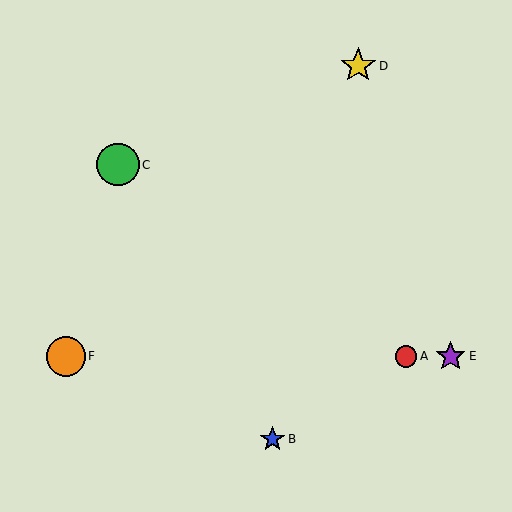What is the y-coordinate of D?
Object D is at y≈66.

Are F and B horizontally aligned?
No, F is at y≈356 and B is at y≈439.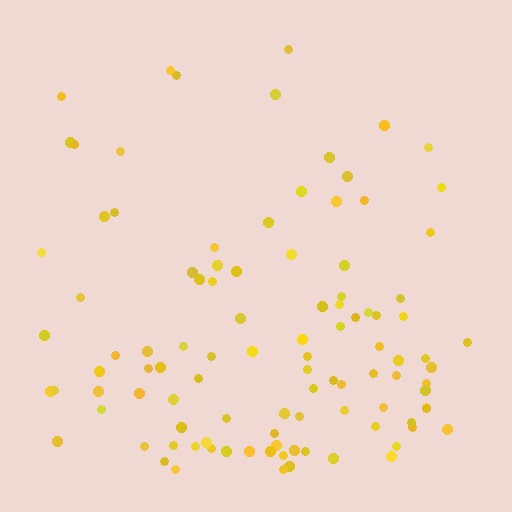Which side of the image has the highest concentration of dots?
The bottom.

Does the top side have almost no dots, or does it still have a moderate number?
Still a moderate number, just noticeably fewer than the bottom.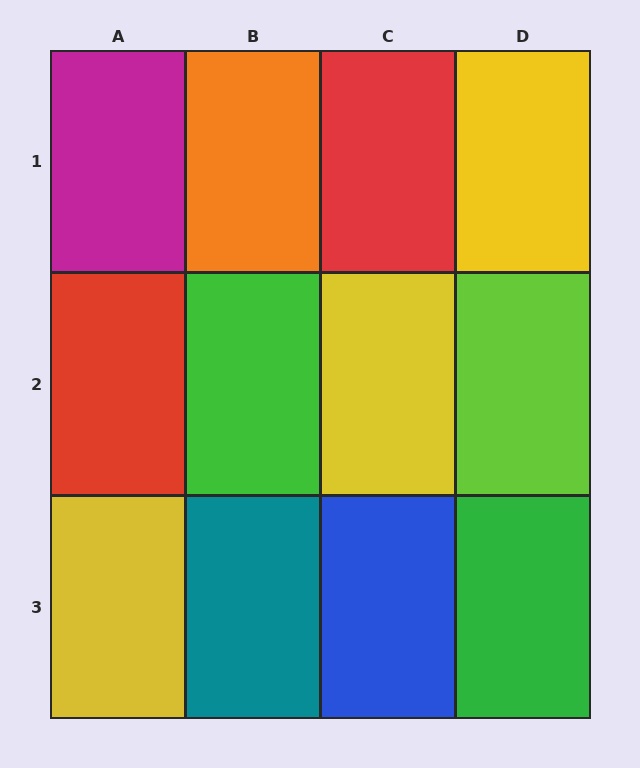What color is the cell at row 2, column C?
Yellow.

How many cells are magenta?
1 cell is magenta.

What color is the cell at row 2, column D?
Lime.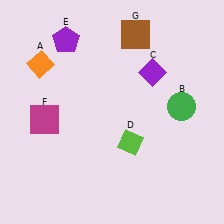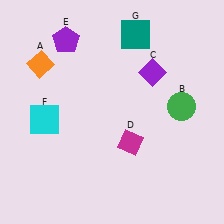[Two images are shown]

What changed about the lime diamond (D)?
In Image 1, D is lime. In Image 2, it changed to magenta.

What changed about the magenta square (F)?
In Image 1, F is magenta. In Image 2, it changed to cyan.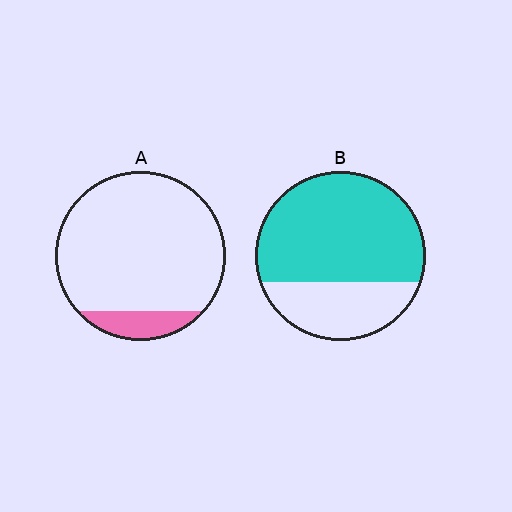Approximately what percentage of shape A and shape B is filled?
A is approximately 10% and B is approximately 70%.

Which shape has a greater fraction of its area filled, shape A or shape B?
Shape B.